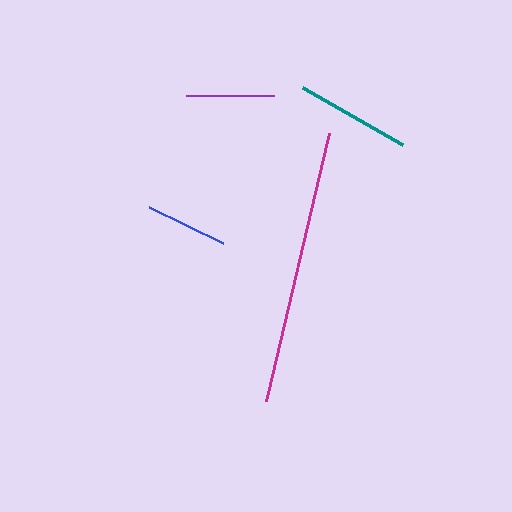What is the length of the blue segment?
The blue segment is approximately 83 pixels long.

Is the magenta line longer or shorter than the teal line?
The magenta line is longer than the teal line.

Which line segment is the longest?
The magenta line is the longest at approximately 275 pixels.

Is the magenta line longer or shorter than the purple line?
The magenta line is longer than the purple line.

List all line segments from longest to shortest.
From longest to shortest: magenta, teal, purple, blue.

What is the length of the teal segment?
The teal segment is approximately 114 pixels long.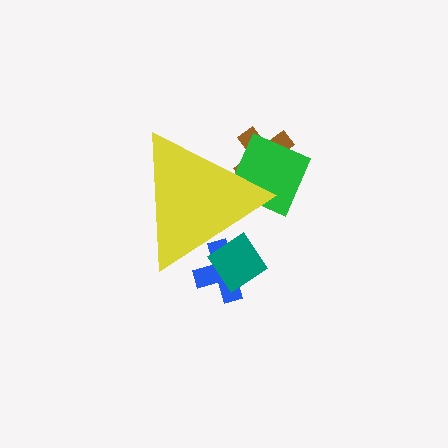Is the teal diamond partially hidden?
Yes, the teal diamond is partially hidden behind the yellow triangle.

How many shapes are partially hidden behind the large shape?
4 shapes are partially hidden.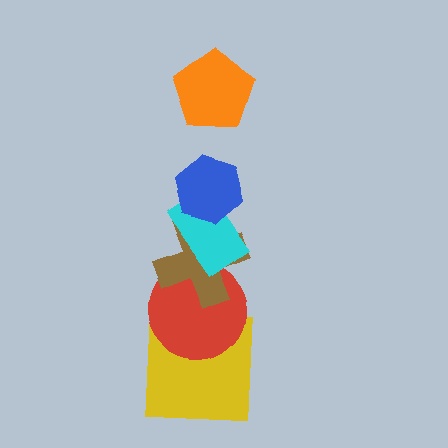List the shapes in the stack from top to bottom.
From top to bottom: the orange pentagon, the blue hexagon, the cyan rectangle, the brown cross, the red circle, the yellow square.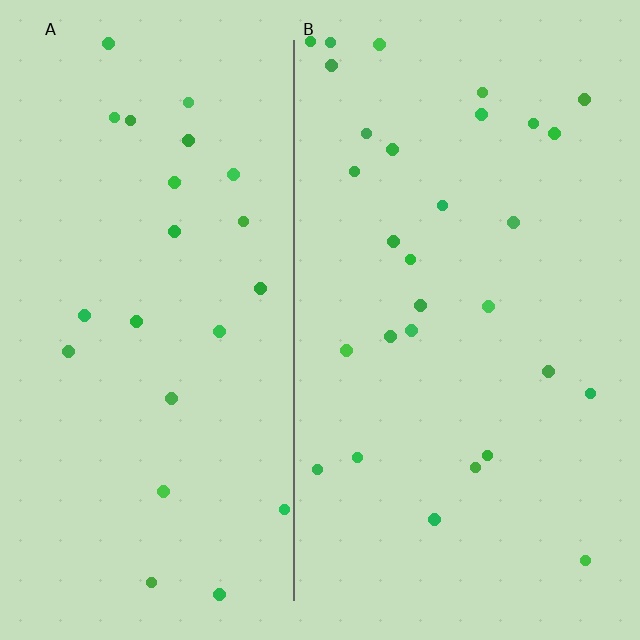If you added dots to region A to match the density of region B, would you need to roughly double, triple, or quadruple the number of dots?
Approximately double.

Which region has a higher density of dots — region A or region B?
B (the right).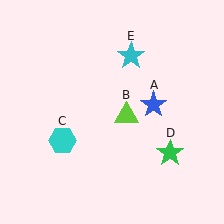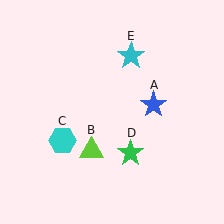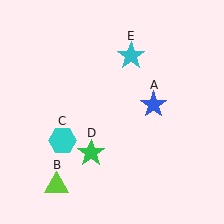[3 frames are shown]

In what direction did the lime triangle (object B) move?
The lime triangle (object B) moved down and to the left.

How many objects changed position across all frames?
2 objects changed position: lime triangle (object B), green star (object D).